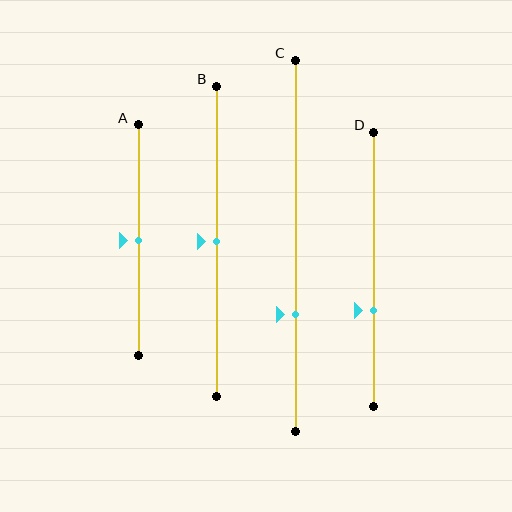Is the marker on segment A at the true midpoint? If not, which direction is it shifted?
Yes, the marker on segment A is at the true midpoint.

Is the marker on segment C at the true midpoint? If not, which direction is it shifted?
No, the marker on segment C is shifted downward by about 18% of the segment length.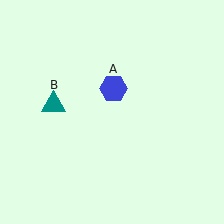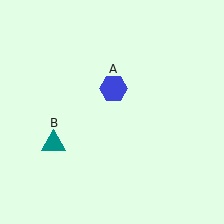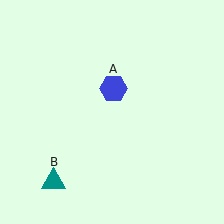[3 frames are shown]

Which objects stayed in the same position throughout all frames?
Blue hexagon (object A) remained stationary.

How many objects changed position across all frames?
1 object changed position: teal triangle (object B).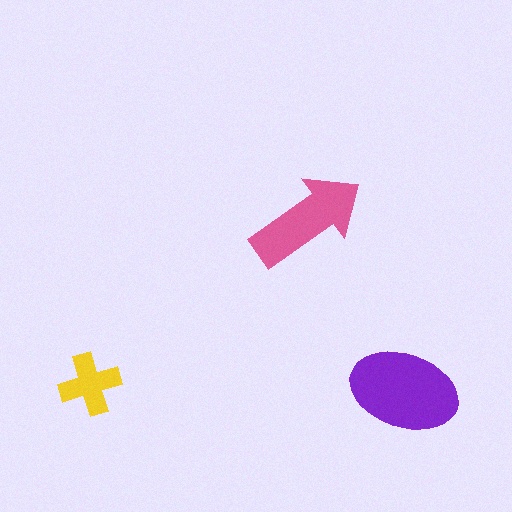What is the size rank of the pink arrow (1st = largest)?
2nd.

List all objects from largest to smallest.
The purple ellipse, the pink arrow, the yellow cross.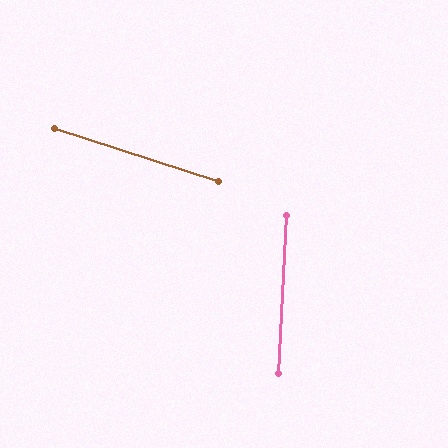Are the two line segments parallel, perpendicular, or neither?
Neither parallel nor perpendicular — they differ by about 75°.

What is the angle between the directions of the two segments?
Approximately 75 degrees.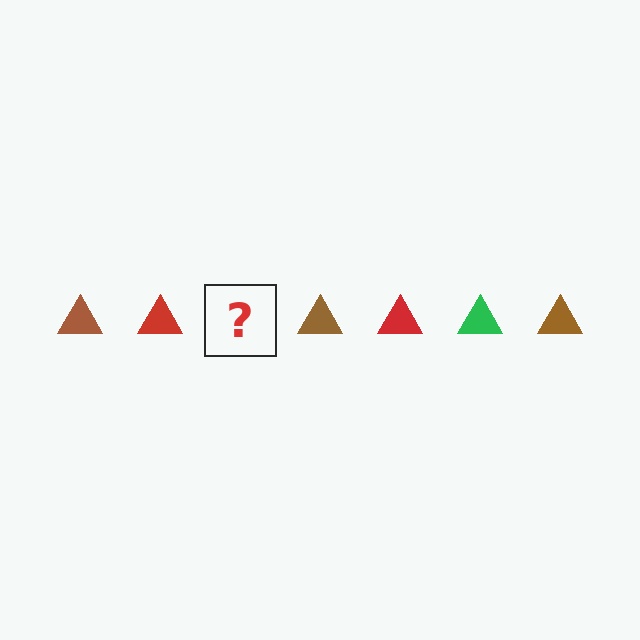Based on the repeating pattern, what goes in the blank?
The blank should be a green triangle.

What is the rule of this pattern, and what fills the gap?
The rule is that the pattern cycles through brown, red, green triangles. The gap should be filled with a green triangle.